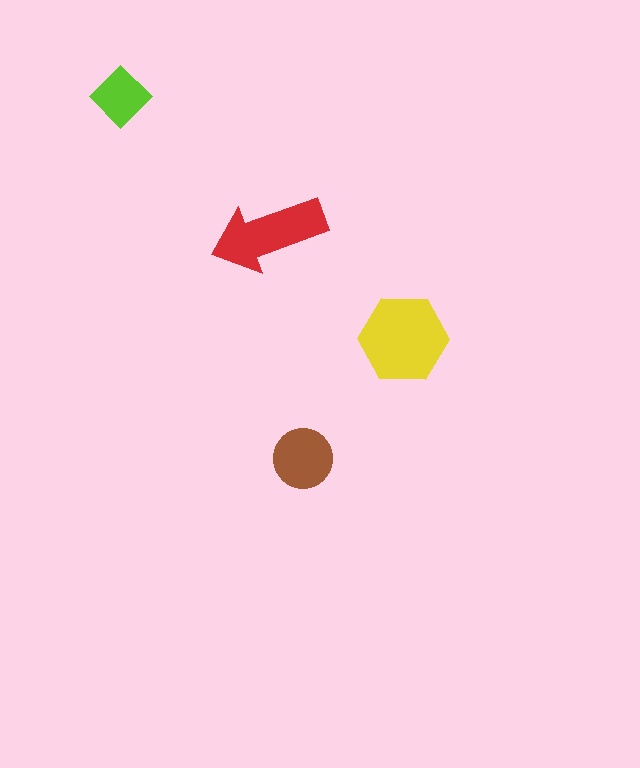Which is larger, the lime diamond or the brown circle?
The brown circle.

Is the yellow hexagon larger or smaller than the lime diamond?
Larger.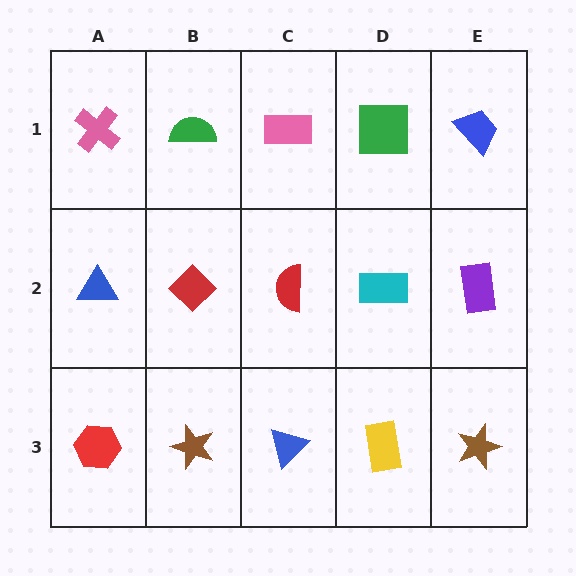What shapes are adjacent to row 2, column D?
A green square (row 1, column D), a yellow rectangle (row 3, column D), a red semicircle (row 2, column C), a purple rectangle (row 2, column E).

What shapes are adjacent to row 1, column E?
A purple rectangle (row 2, column E), a green square (row 1, column D).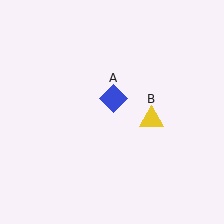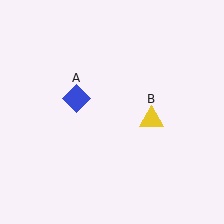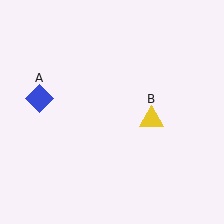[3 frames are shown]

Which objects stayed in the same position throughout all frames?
Yellow triangle (object B) remained stationary.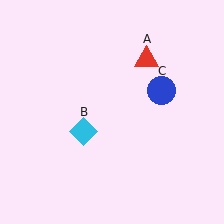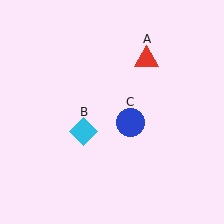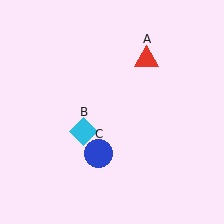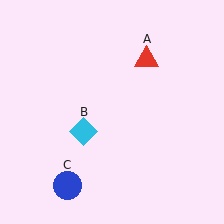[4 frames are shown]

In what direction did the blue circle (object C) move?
The blue circle (object C) moved down and to the left.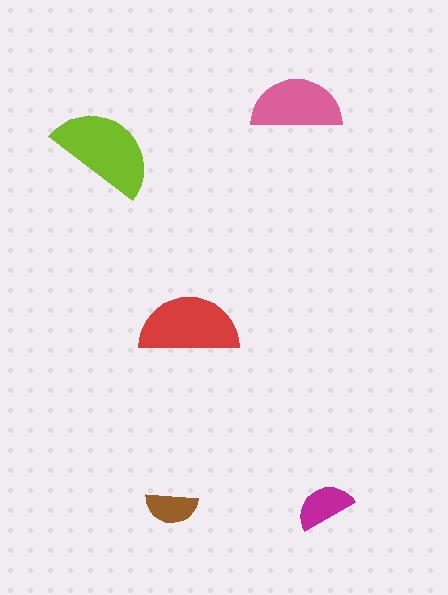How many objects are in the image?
There are 5 objects in the image.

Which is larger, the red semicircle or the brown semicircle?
The red one.